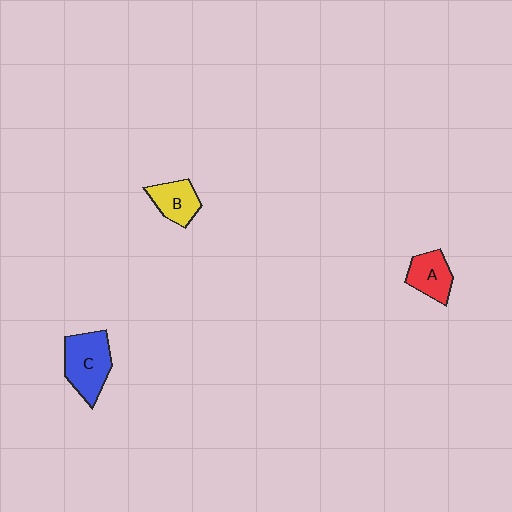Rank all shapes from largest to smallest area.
From largest to smallest: C (blue), A (red), B (yellow).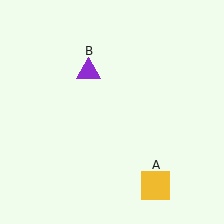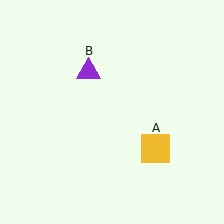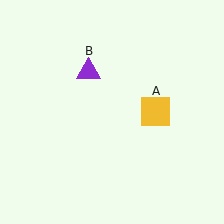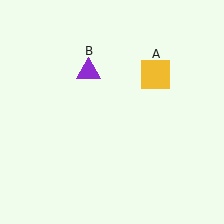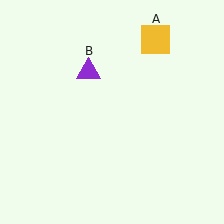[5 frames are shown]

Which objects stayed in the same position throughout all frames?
Purple triangle (object B) remained stationary.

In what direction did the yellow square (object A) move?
The yellow square (object A) moved up.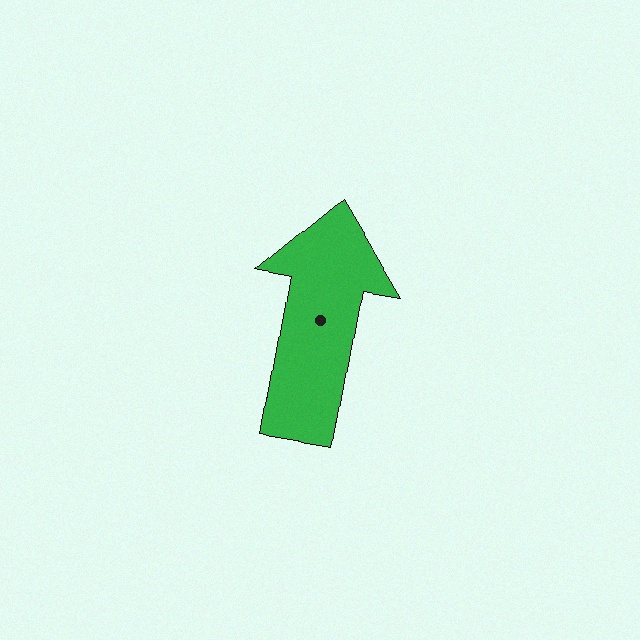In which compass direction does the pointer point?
North.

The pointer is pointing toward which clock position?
Roughly 12 o'clock.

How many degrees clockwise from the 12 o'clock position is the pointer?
Approximately 10 degrees.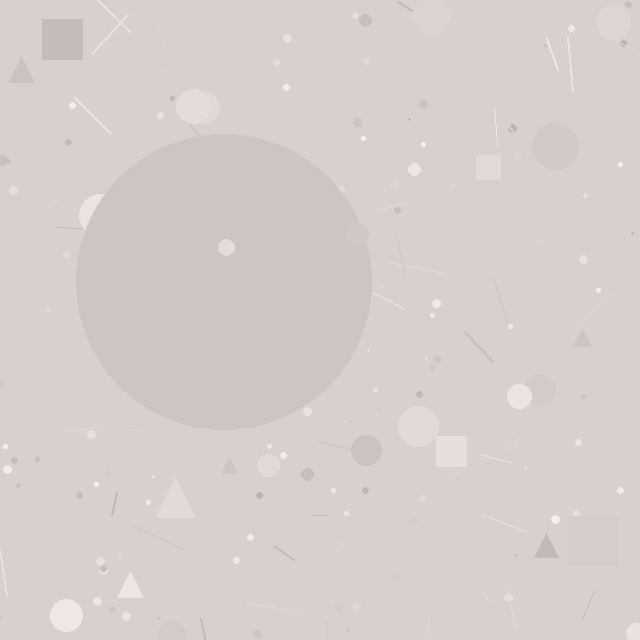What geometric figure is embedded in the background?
A circle is embedded in the background.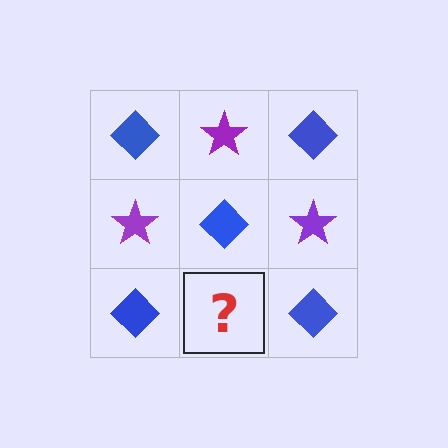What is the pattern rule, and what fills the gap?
The rule is that it alternates blue diamond and purple star in a checkerboard pattern. The gap should be filled with a purple star.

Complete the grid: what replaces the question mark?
The question mark should be replaced with a purple star.